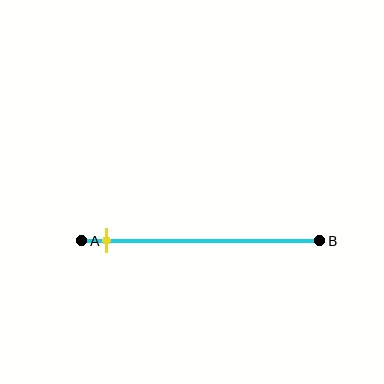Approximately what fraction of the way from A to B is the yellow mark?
The yellow mark is approximately 10% of the way from A to B.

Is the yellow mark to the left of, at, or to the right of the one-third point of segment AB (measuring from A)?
The yellow mark is to the left of the one-third point of segment AB.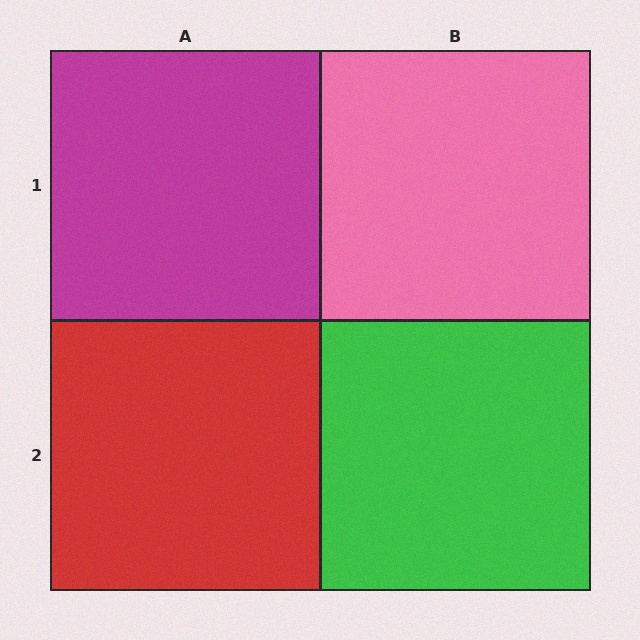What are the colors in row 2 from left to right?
Red, green.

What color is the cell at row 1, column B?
Pink.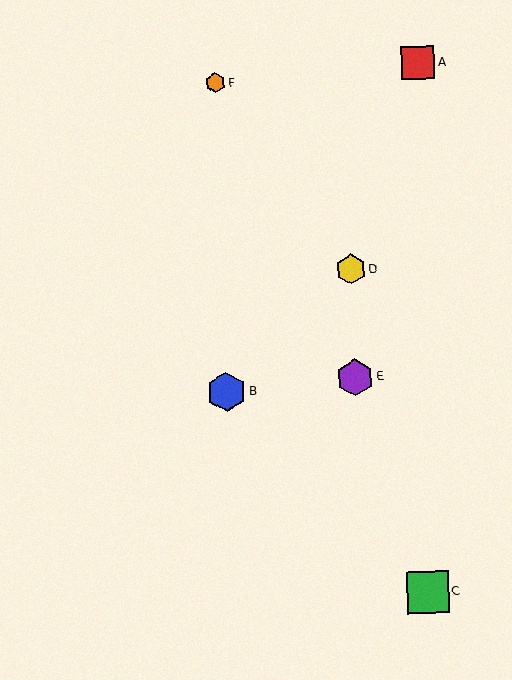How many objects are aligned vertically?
2 objects (D, E) are aligned vertically.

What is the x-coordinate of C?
Object C is at x≈428.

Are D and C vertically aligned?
No, D is at x≈351 and C is at x≈428.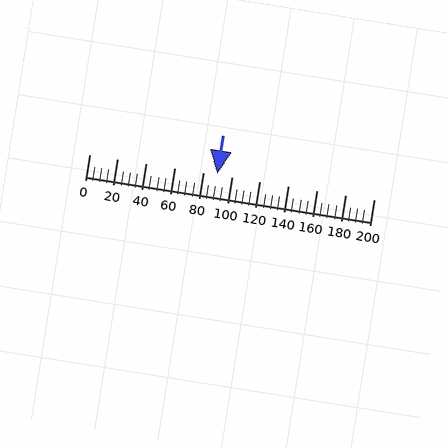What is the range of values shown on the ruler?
The ruler shows values from 0 to 200.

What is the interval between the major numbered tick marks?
The major tick marks are spaced 20 units apart.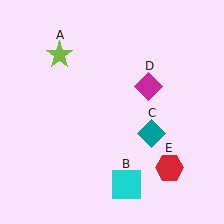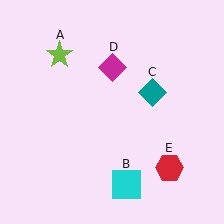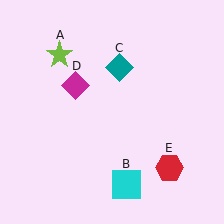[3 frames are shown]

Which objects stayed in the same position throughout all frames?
Lime star (object A) and cyan square (object B) and red hexagon (object E) remained stationary.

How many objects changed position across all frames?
2 objects changed position: teal diamond (object C), magenta diamond (object D).